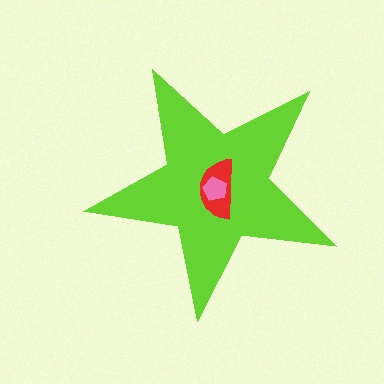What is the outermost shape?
The lime star.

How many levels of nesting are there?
3.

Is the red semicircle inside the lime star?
Yes.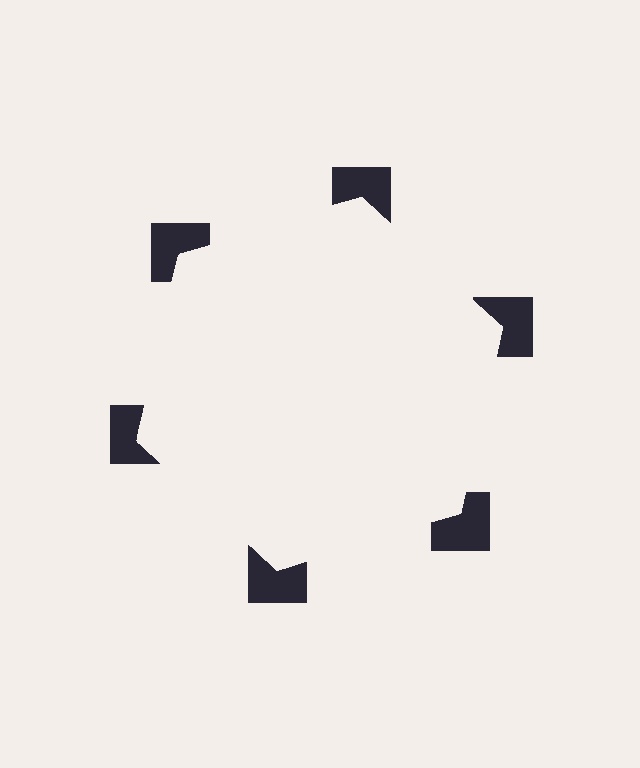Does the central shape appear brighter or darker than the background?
It typically appears slightly brighter than the background, even though no actual brightness change is drawn.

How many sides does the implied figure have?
6 sides.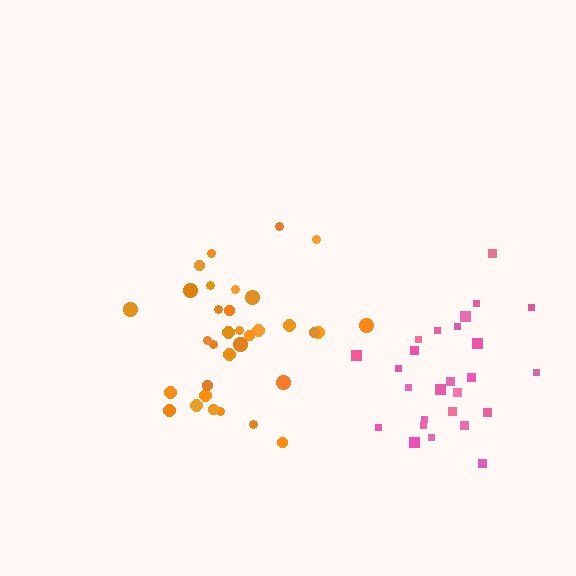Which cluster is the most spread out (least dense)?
Orange.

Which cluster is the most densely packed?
Pink.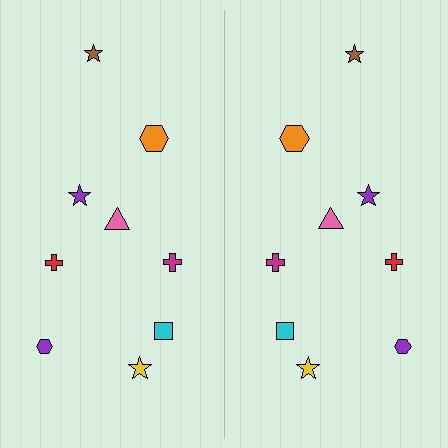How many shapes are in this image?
There are 18 shapes in this image.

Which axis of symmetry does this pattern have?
The pattern has a vertical axis of symmetry running through the center of the image.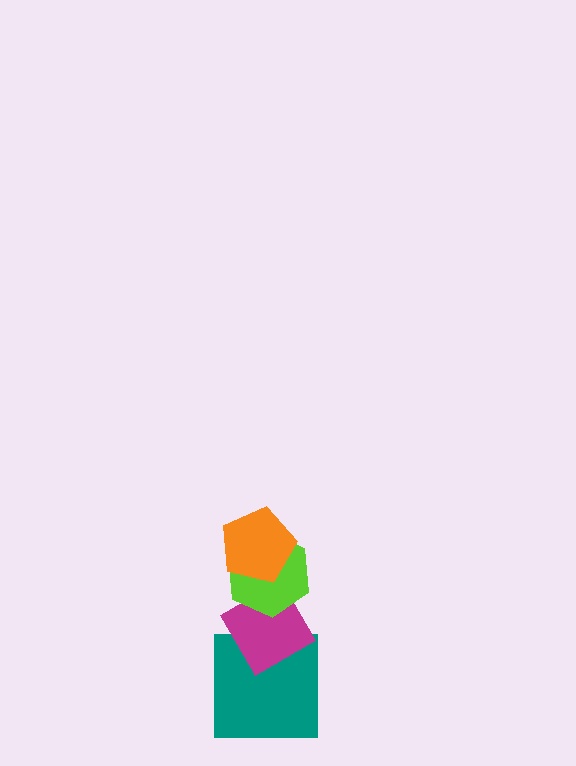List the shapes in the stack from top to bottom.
From top to bottom: the orange pentagon, the lime hexagon, the magenta diamond, the teal square.